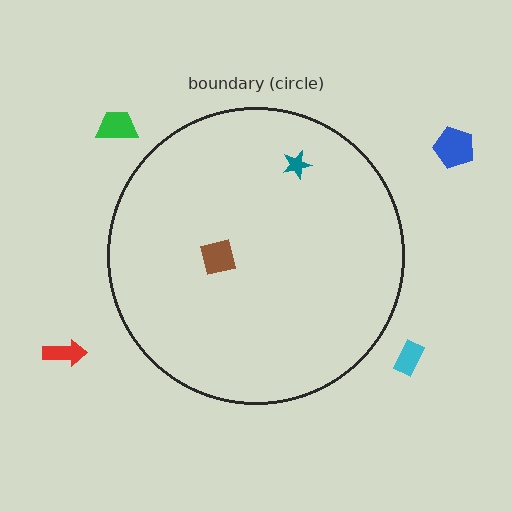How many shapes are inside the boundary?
2 inside, 4 outside.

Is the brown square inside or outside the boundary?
Inside.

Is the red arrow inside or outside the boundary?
Outside.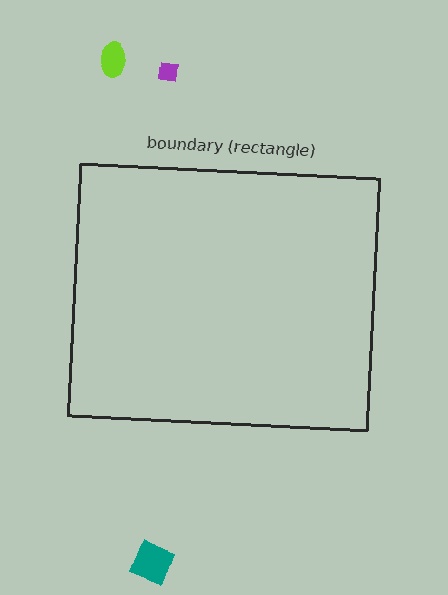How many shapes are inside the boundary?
0 inside, 3 outside.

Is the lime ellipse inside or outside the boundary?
Outside.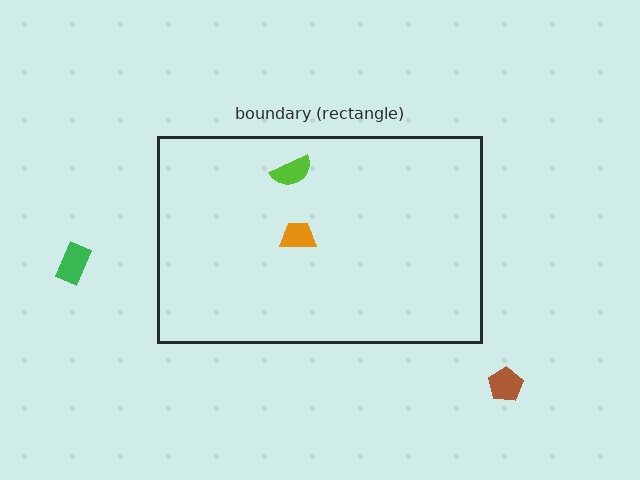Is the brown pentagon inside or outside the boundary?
Outside.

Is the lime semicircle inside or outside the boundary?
Inside.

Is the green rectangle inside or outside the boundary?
Outside.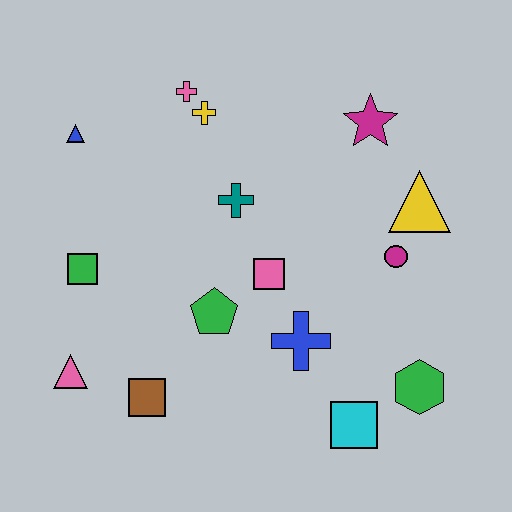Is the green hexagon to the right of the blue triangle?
Yes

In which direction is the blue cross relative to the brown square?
The blue cross is to the right of the brown square.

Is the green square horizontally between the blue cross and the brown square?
No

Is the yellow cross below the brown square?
No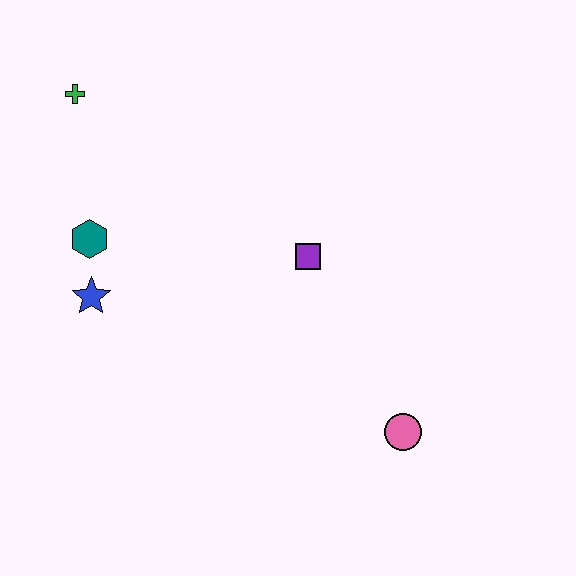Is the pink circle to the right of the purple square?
Yes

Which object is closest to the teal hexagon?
The blue star is closest to the teal hexagon.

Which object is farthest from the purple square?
The green cross is farthest from the purple square.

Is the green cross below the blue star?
No